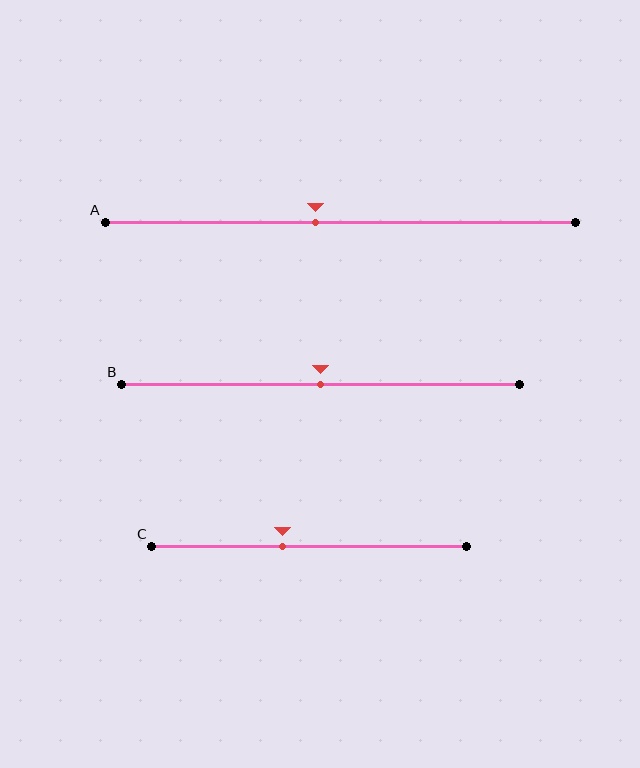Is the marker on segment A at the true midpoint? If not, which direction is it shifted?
No, the marker on segment A is shifted to the left by about 5% of the segment length.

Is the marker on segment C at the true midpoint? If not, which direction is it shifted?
No, the marker on segment C is shifted to the left by about 8% of the segment length.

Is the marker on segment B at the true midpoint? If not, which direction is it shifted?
Yes, the marker on segment B is at the true midpoint.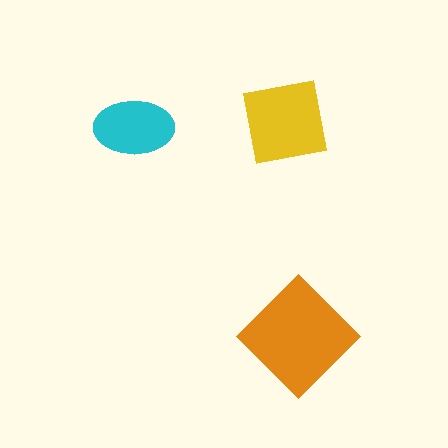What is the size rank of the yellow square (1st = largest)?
2nd.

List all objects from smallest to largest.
The cyan ellipse, the yellow square, the orange diamond.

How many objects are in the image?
There are 3 objects in the image.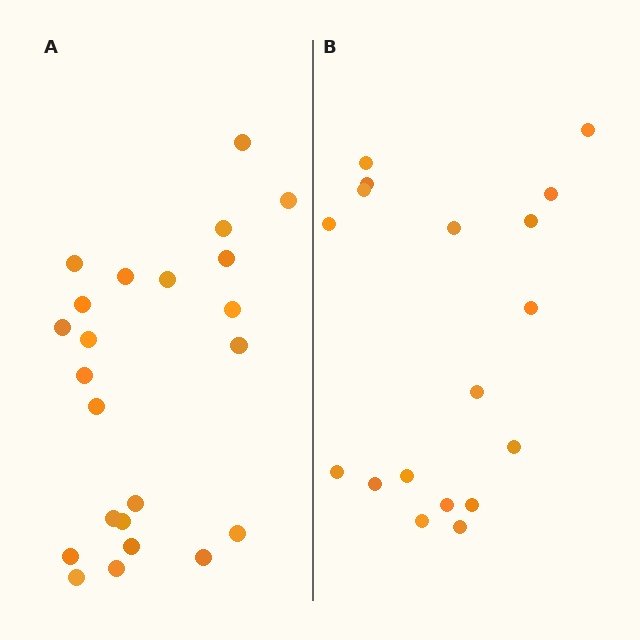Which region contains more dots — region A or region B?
Region A (the left region) has more dots.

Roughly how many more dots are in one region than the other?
Region A has about 5 more dots than region B.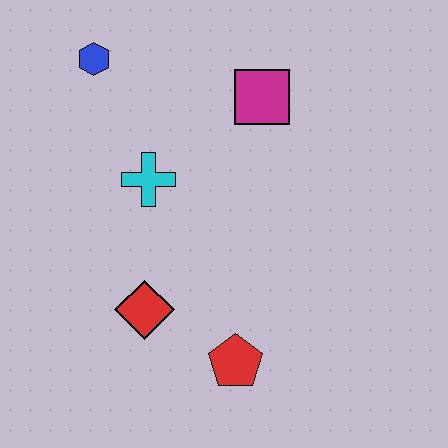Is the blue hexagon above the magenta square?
Yes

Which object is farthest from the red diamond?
The blue hexagon is farthest from the red diamond.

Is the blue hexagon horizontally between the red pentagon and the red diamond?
No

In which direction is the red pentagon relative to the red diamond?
The red pentagon is to the right of the red diamond.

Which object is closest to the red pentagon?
The red diamond is closest to the red pentagon.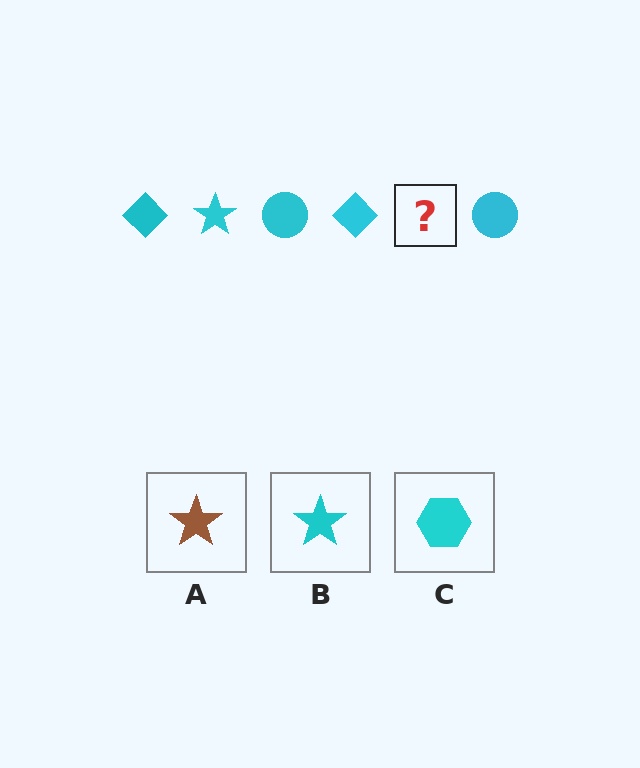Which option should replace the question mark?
Option B.